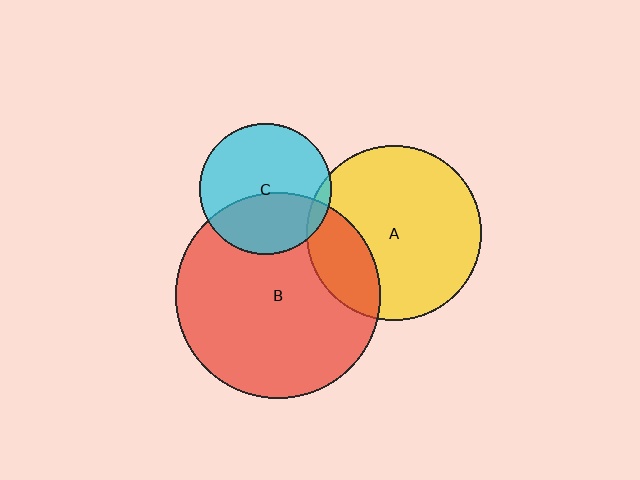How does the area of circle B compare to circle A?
Approximately 1.4 times.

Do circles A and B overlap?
Yes.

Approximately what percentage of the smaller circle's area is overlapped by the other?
Approximately 25%.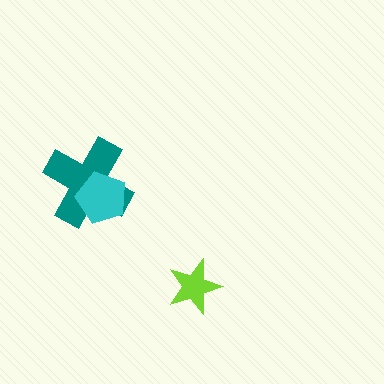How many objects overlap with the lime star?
0 objects overlap with the lime star.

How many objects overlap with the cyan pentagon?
1 object overlaps with the cyan pentagon.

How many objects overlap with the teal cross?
1 object overlaps with the teal cross.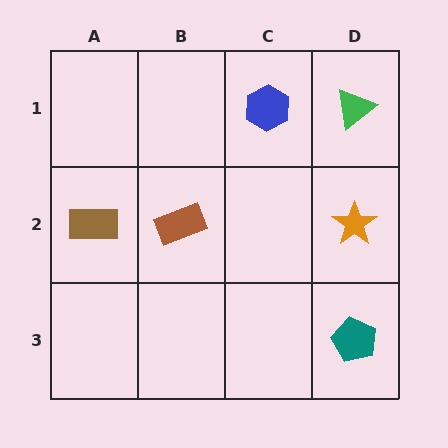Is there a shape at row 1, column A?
No, that cell is empty.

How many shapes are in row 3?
1 shape.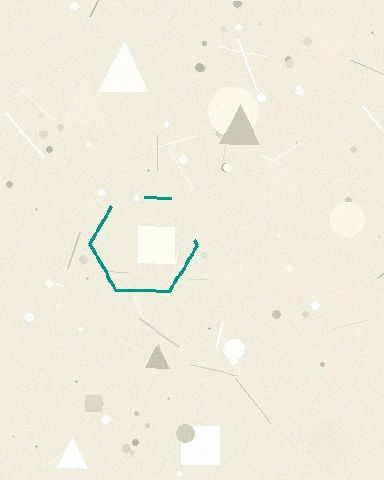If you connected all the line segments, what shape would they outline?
They would outline a hexagon.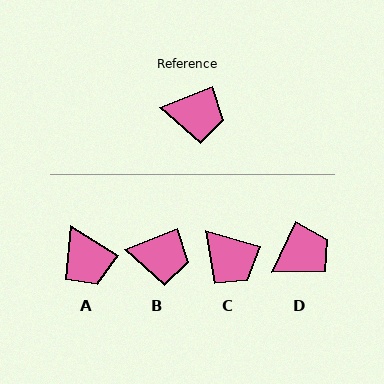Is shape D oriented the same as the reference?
No, it is off by about 42 degrees.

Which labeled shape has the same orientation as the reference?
B.